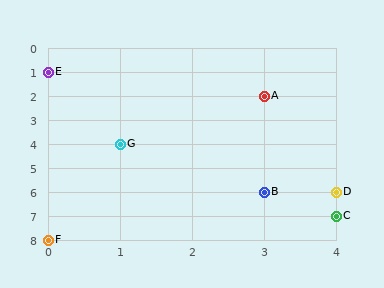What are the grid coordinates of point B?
Point B is at grid coordinates (3, 6).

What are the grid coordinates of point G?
Point G is at grid coordinates (1, 4).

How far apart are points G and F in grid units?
Points G and F are 1 column and 4 rows apart (about 4.1 grid units diagonally).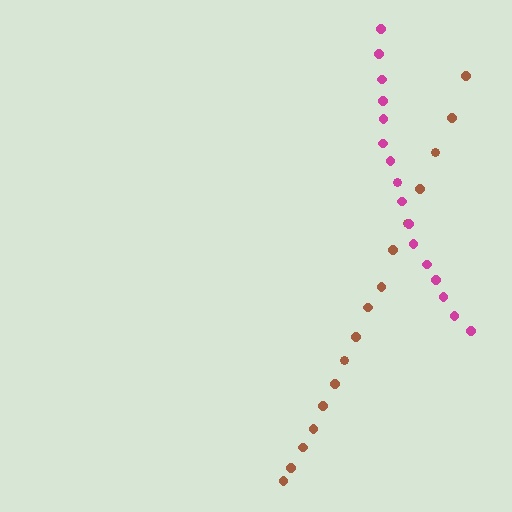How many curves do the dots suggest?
There are 2 distinct paths.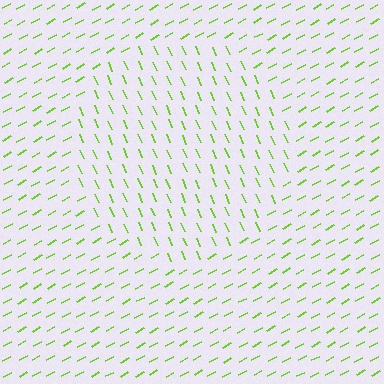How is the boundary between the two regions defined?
The boundary is defined purely by a change in line orientation (approximately 85 degrees difference). All lines are the same color and thickness.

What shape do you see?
I see a circle.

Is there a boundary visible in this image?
Yes, there is a texture boundary formed by a change in line orientation.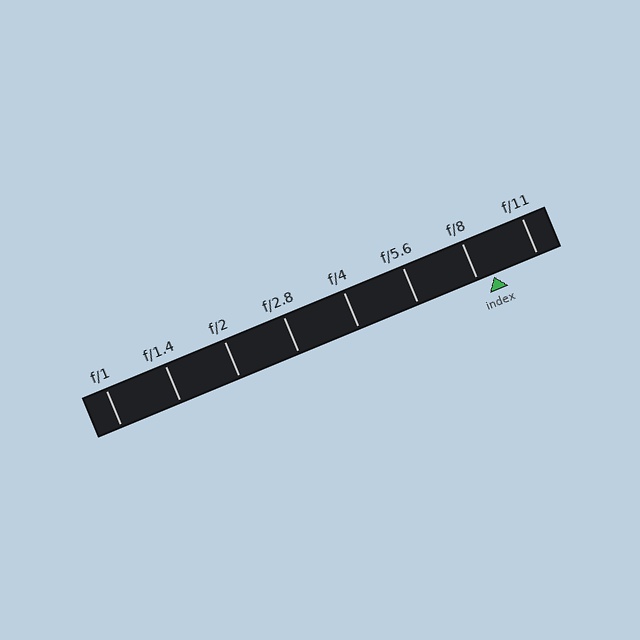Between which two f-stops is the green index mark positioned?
The index mark is between f/8 and f/11.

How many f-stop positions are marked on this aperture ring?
There are 8 f-stop positions marked.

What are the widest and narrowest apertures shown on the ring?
The widest aperture shown is f/1 and the narrowest is f/11.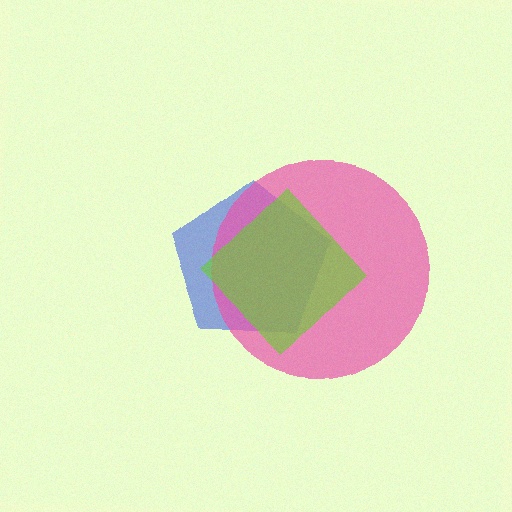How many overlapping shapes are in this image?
There are 3 overlapping shapes in the image.